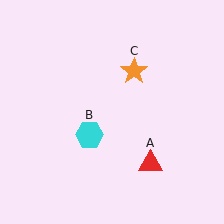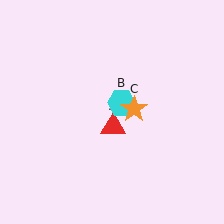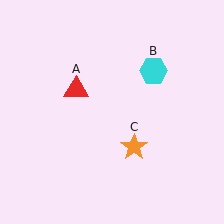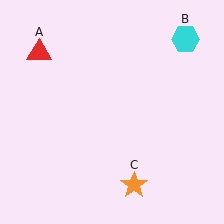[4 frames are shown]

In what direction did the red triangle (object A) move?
The red triangle (object A) moved up and to the left.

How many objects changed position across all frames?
3 objects changed position: red triangle (object A), cyan hexagon (object B), orange star (object C).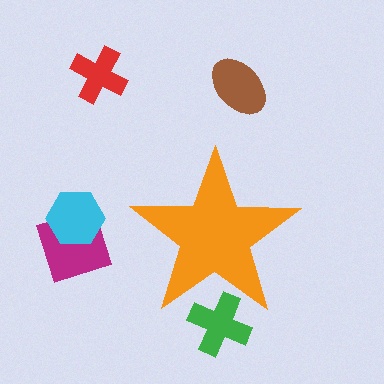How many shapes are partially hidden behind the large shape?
1 shape is partially hidden.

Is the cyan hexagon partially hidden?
No, the cyan hexagon is fully visible.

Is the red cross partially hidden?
No, the red cross is fully visible.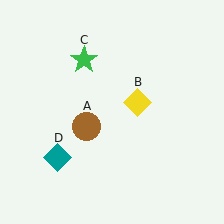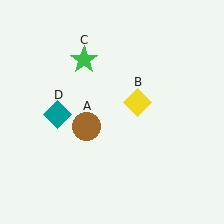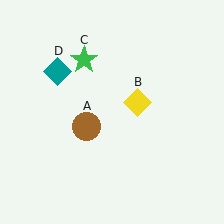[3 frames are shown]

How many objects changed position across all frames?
1 object changed position: teal diamond (object D).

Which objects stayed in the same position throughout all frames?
Brown circle (object A) and yellow diamond (object B) and green star (object C) remained stationary.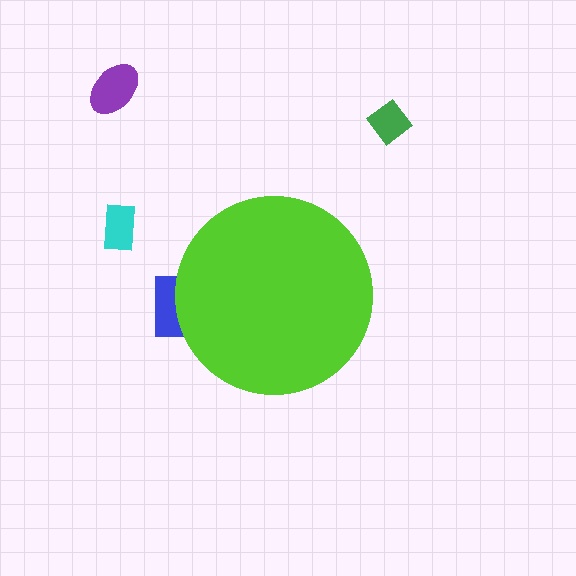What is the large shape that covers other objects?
A lime circle.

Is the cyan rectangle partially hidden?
No, the cyan rectangle is fully visible.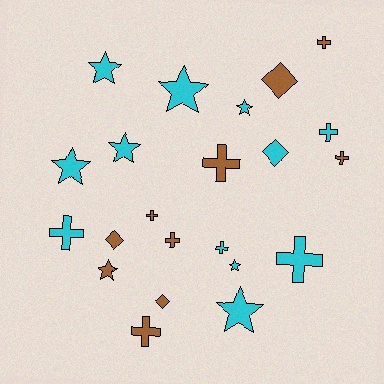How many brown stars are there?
There is 1 brown star.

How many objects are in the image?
There are 22 objects.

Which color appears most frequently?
Cyan, with 12 objects.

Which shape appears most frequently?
Cross, with 10 objects.